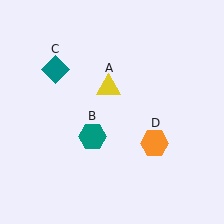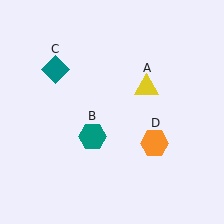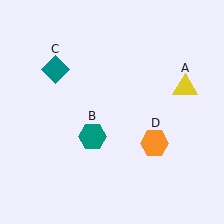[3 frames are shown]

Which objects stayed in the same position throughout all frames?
Teal hexagon (object B) and teal diamond (object C) and orange hexagon (object D) remained stationary.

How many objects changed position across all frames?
1 object changed position: yellow triangle (object A).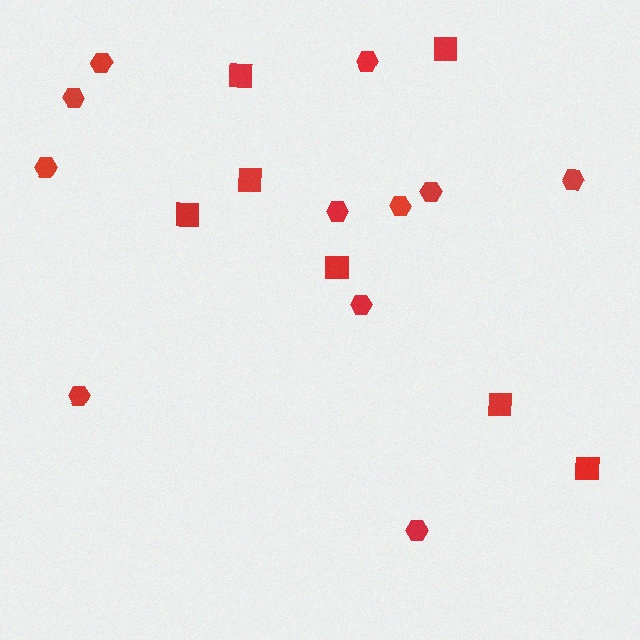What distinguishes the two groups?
There are 2 groups: one group of squares (7) and one group of hexagons (11).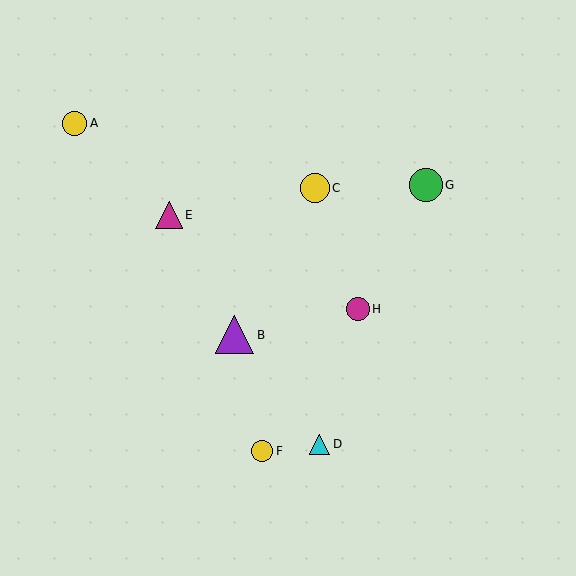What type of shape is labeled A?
Shape A is a yellow circle.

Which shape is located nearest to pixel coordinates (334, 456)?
The cyan triangle (labeled D) at (320, 444) is nearest to that location.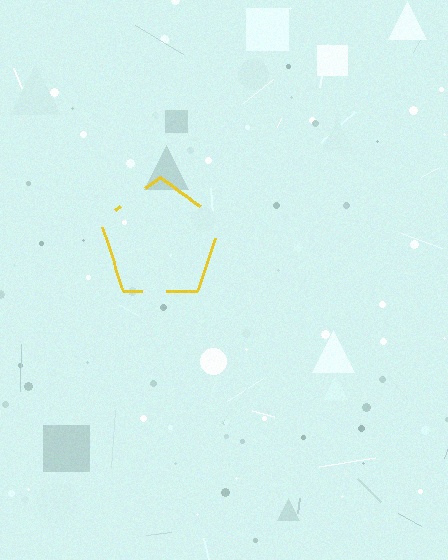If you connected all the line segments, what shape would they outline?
They would outline a pentagon.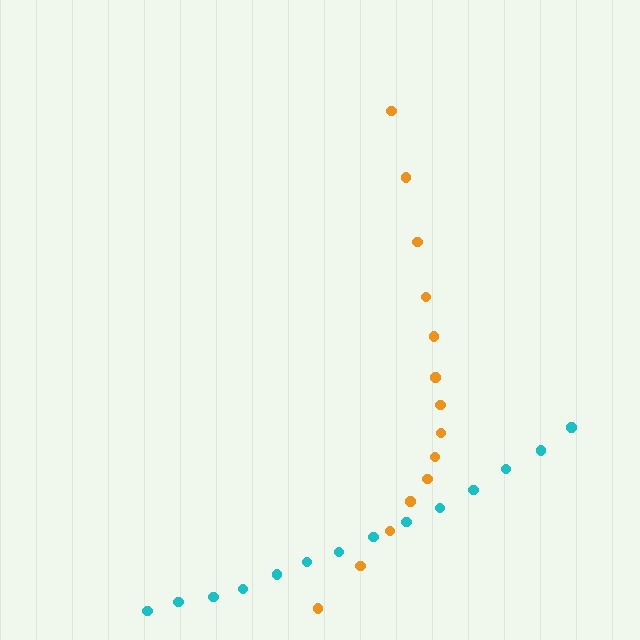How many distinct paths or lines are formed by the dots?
There are 2 distinct paths.